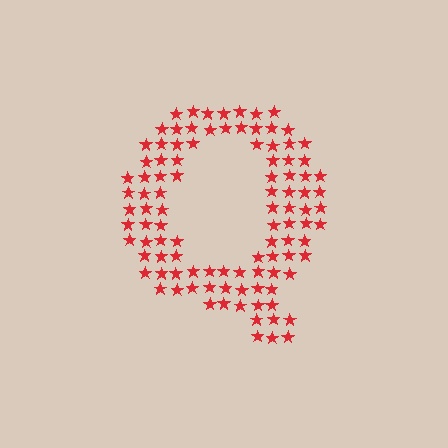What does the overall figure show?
The overall figure shows the letter Q.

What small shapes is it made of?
It is made of small stars.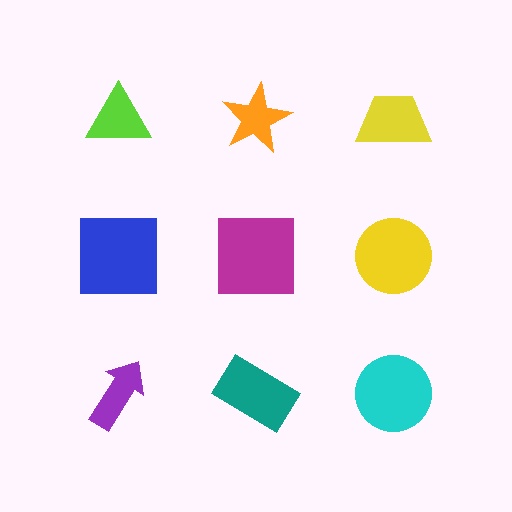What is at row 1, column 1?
A lime triangle.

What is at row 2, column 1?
A blue square.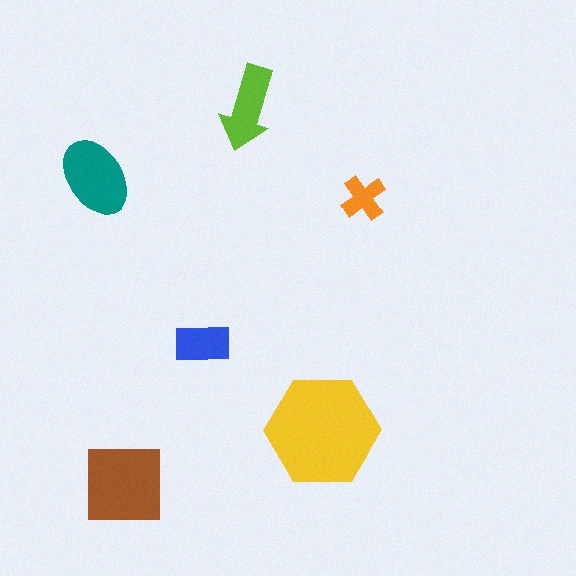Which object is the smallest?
The orange cross.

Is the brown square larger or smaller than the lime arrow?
Larger.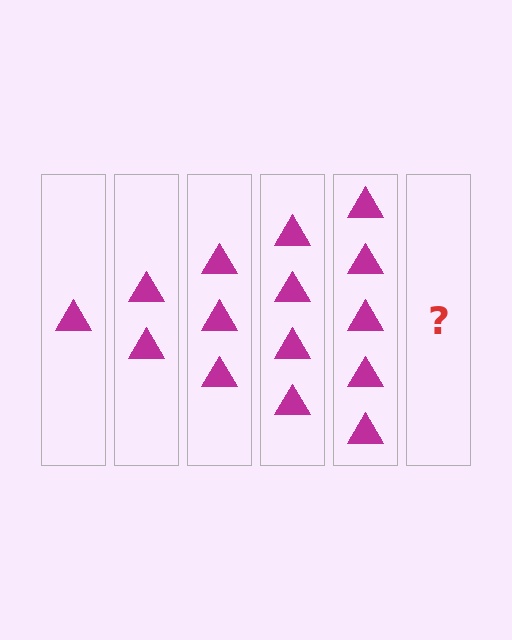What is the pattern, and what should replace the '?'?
The pattern is that each step adds one more triangle. The '?' should be 6 triangles.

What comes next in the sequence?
The next element should be 6 triangles.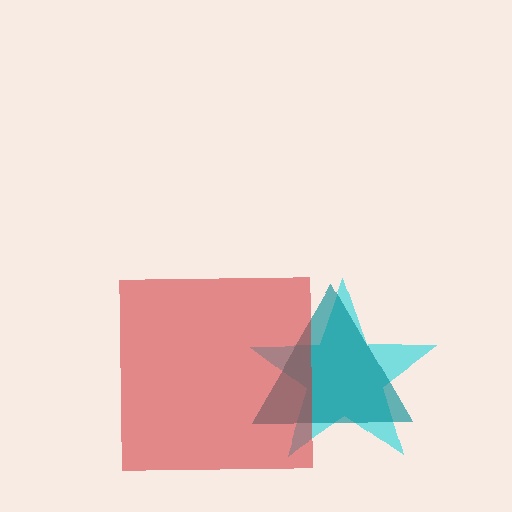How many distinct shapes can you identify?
There are 3 distinct shapes: a cyan star, a teal triangle, a red square.